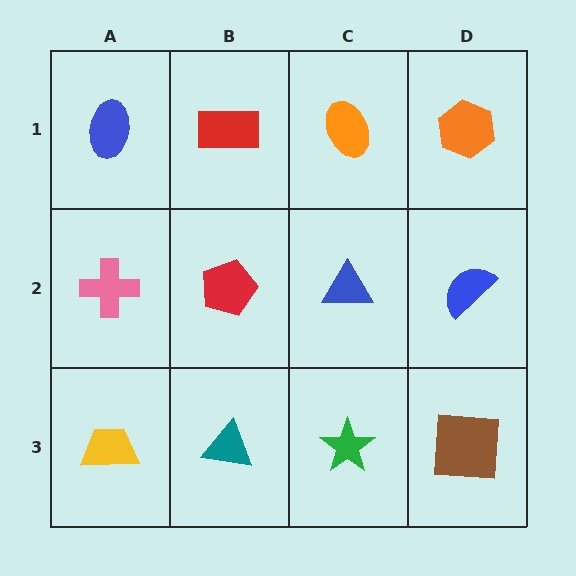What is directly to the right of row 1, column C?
An orange hexagon.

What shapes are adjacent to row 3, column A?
A pink cross (row 2, column A), a teal triangle (row 3, column B).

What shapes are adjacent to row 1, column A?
A pink cross (row 2, column A), a red rectangle (row 1, column B).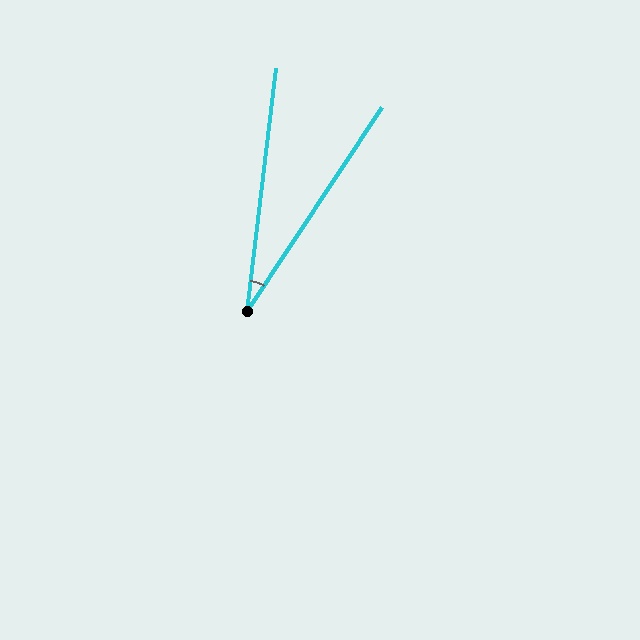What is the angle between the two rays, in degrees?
Approximately 27 degrees.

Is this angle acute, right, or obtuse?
It is acute.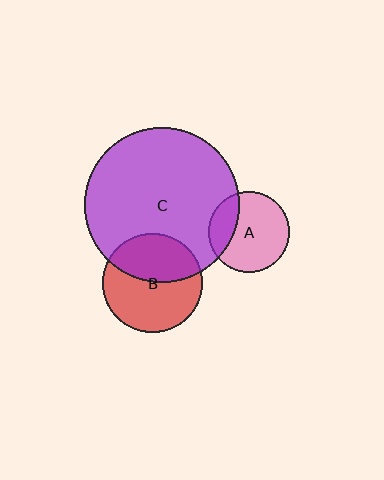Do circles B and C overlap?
Yes.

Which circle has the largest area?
Circle C (purple).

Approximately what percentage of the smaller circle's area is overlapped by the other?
Approximately 40%.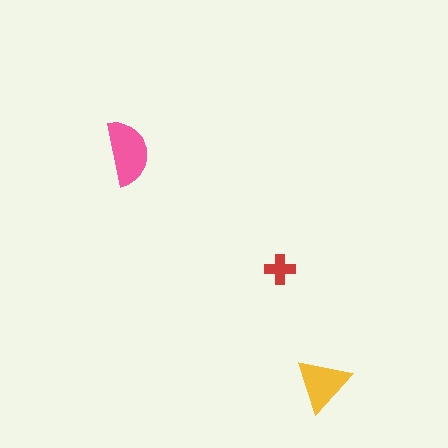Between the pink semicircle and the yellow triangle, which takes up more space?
The pink semicircle.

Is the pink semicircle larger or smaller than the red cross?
Larger.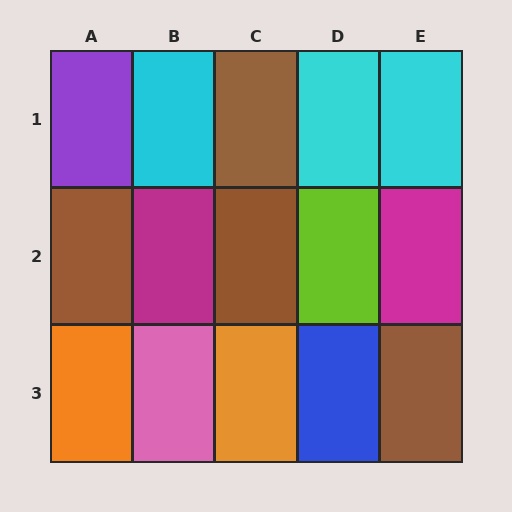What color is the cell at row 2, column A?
Brown.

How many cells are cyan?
3 cells are cyan.